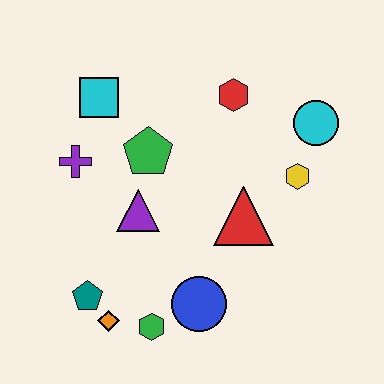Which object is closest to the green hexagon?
The orange diamond is closest to the green hexagon.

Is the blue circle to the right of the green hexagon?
Yes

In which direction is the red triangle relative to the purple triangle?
The red triangle is to the right of the purple triangle.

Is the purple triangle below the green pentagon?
Yes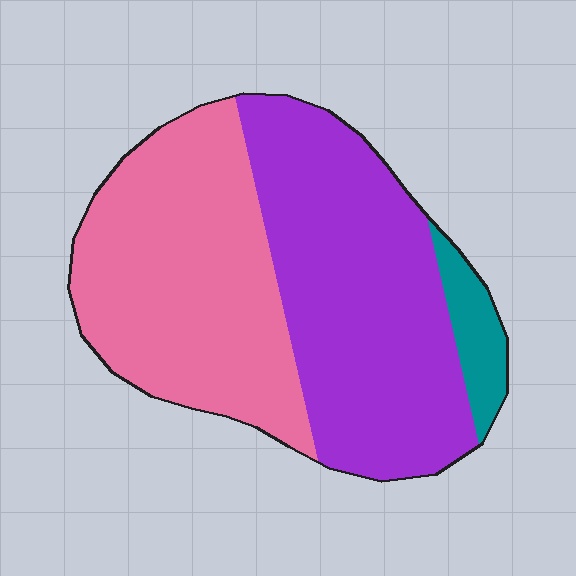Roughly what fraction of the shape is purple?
Purple covers about 50% of the shape.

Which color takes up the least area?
Teal, at roughly 5%.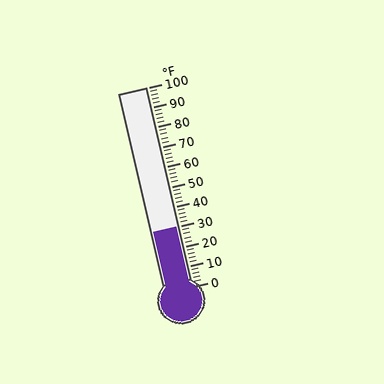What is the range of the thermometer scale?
The thermometer scale ranges from 0°F to 100°F.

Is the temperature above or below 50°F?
The temperature is below 50°F.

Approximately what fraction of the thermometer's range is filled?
The thermometer is filled to approximately 30% of its range.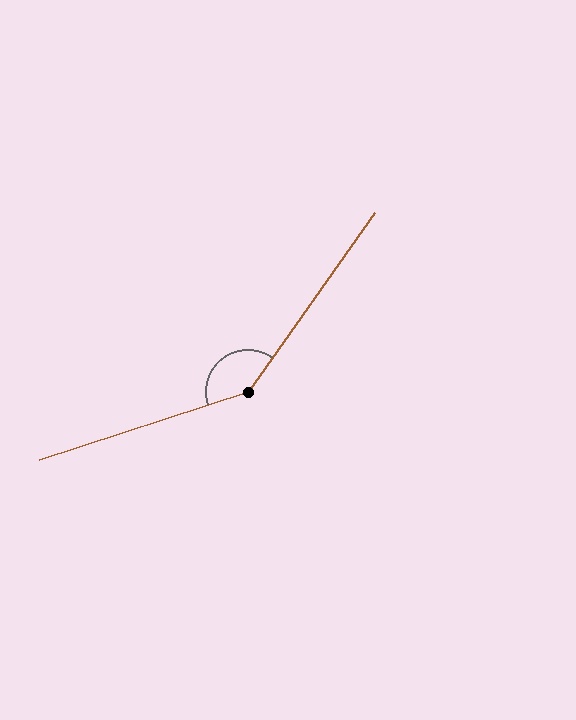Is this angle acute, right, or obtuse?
It is obtuse.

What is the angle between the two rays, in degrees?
Approximately 143 degrees.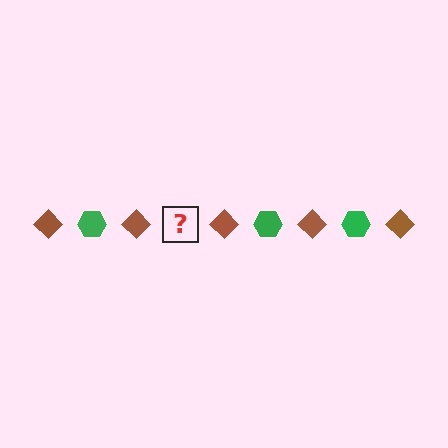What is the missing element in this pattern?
The missing element is a green hexagon.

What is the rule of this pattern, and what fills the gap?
The rule is that the pattern alternates between brown diamond and green hexagon. The gap should be filled with a green hexagon.